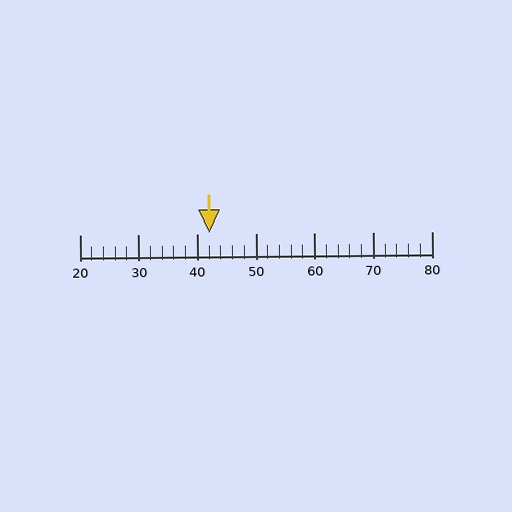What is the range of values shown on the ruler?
The ruler shows values from 20 to 80.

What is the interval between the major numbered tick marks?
The major tick marks are spaced 10 units apart.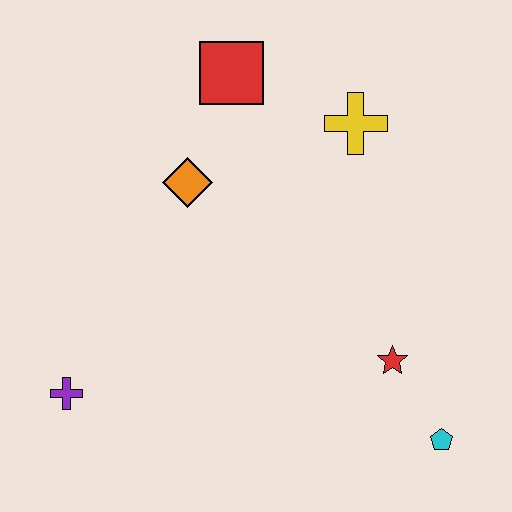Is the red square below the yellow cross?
No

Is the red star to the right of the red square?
Yes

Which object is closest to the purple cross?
The orange diamond is closest to the purple cross.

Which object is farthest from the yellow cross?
The purple cross is farthest from the yellow cross.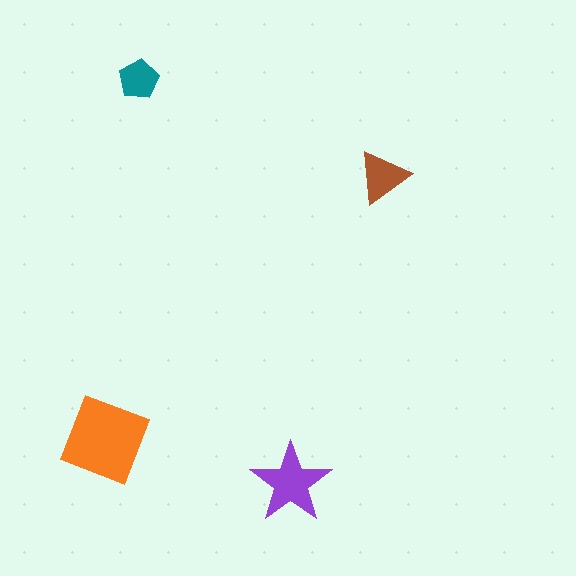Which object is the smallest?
The teal pentagon.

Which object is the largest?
The orange diamond.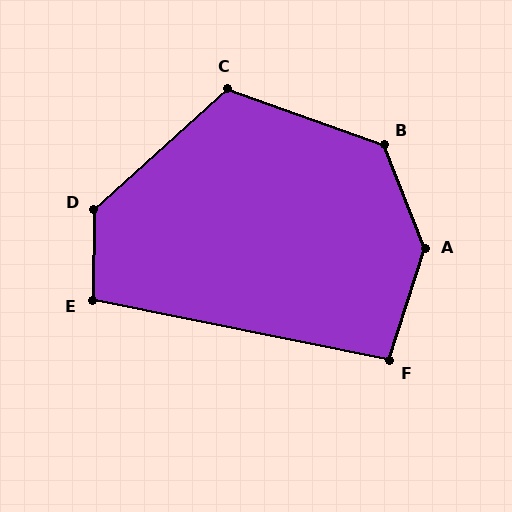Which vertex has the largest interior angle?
A, at approximately 140 degrees.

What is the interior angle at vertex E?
Approximately 101 degrees (obtuse).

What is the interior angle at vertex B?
Approximately 131 degrees (obtuse).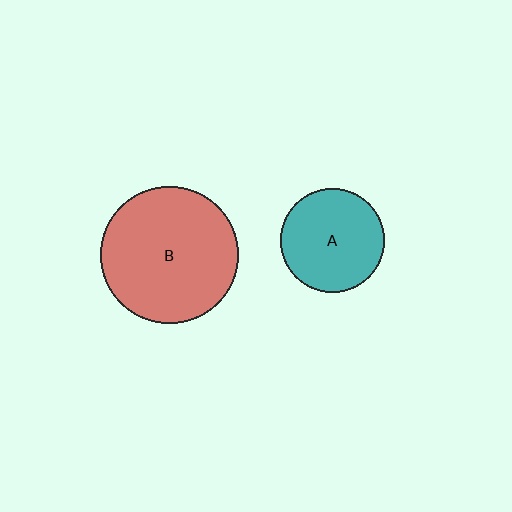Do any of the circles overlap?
No, none of the circles overlap.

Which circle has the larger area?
Circle B (red).